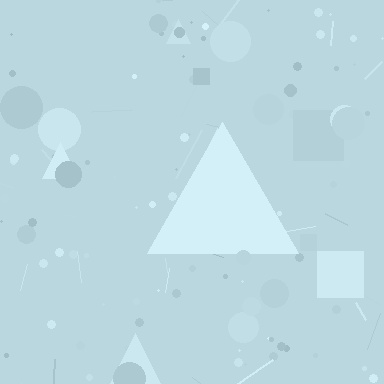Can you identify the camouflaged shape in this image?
The camouflaged shape is a triangle.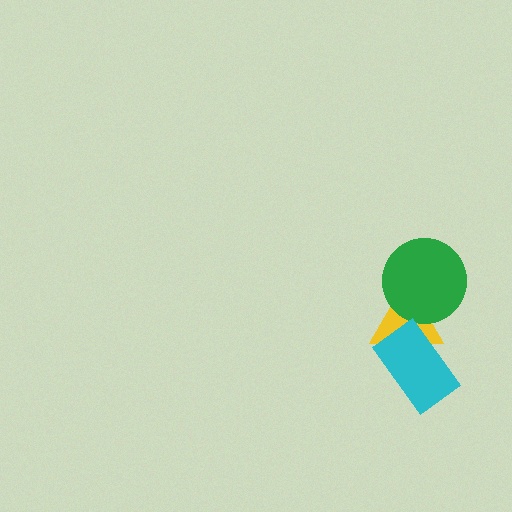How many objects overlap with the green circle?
1 object overlaps with the green circle.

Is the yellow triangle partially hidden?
Yes, it is partially covered by another shape.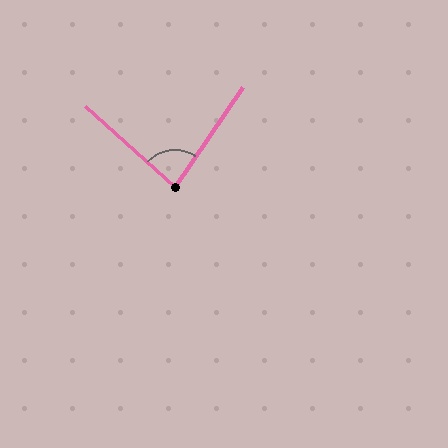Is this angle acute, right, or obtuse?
It is acute.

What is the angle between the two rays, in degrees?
Approximately 82 degrees.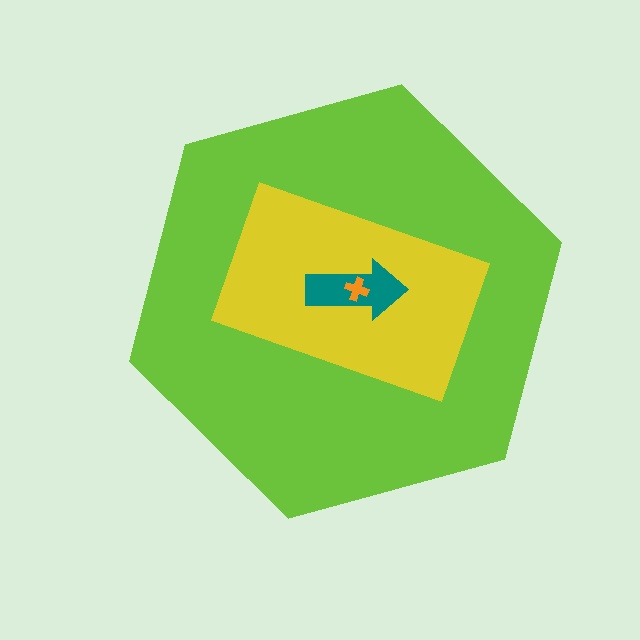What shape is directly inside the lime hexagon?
The yellow rectangle.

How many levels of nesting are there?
4.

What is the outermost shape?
The lime hexagon.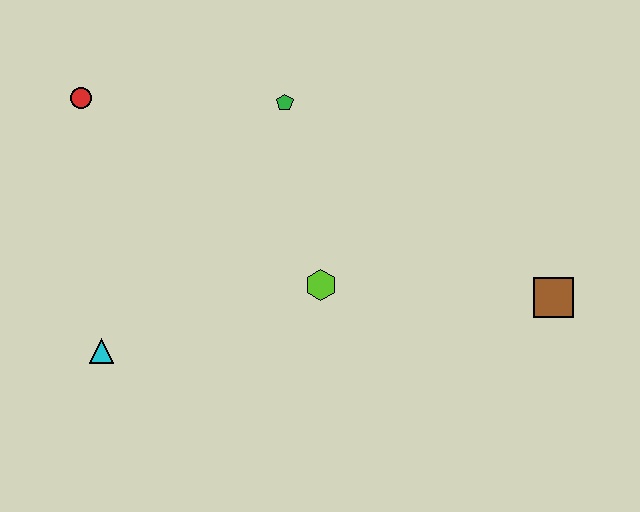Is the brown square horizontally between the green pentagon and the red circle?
No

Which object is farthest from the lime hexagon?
The red circle is farthest from the lime hexagon.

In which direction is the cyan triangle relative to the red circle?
The cyan triangle is below the red circle.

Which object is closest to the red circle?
The green pentagon is closest to the red circle.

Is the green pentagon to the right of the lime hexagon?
No